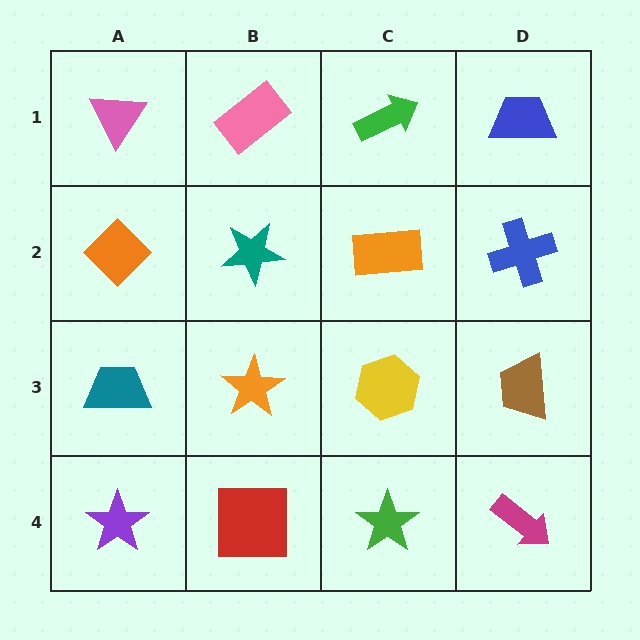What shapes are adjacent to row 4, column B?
An orange star (row 3, column B), a purple star (row 4, column A), a green star (row 4, column C).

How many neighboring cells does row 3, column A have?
3.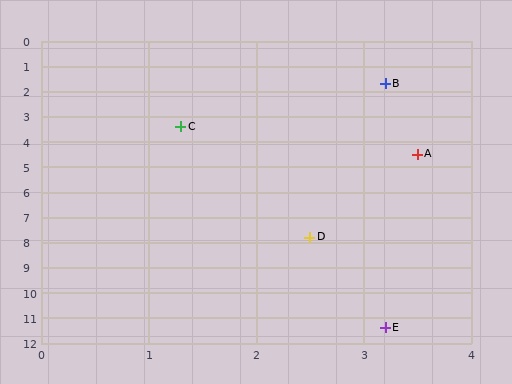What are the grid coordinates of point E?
Point E is at approximately (3.2, 11.4).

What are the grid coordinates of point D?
Point D is at approximately (2.5, 7.8).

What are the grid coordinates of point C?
Point C is at approximately (1.3, 3.4).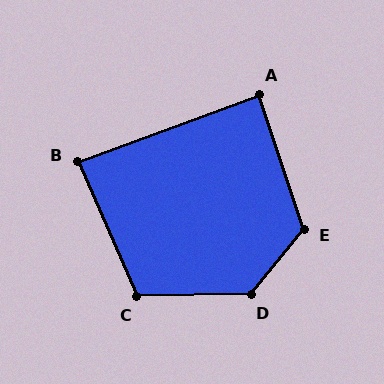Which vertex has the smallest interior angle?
B, at approximately 87 degrees.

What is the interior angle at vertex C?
Approximately 113 degrees (obtuse).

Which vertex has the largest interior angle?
D, at approximately 130 degrees.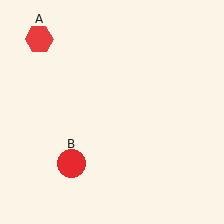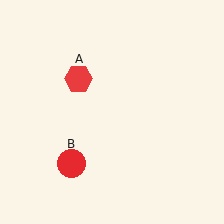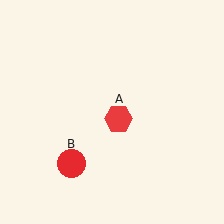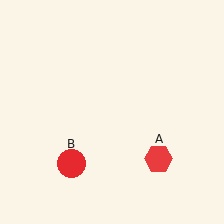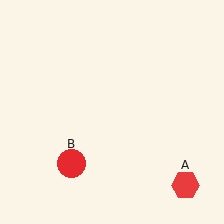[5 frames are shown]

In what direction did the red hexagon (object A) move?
The red hexagon (object A) moved down and to the right.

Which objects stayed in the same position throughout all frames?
Red circle (object B) remained stationary.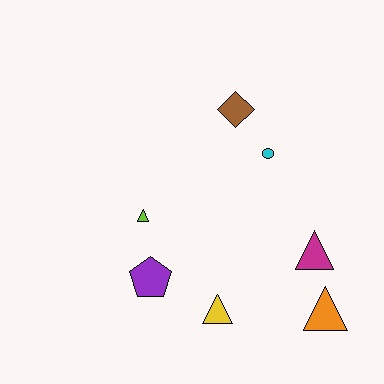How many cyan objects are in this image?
There is 1 cyan object.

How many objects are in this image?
There are 7 objects.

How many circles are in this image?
There is 1 circle.